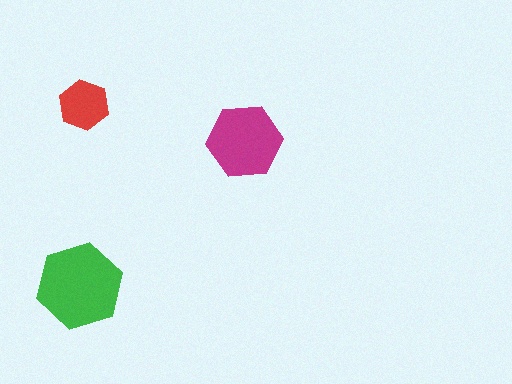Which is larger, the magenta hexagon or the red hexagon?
The magenta one.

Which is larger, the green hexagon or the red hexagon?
The green one.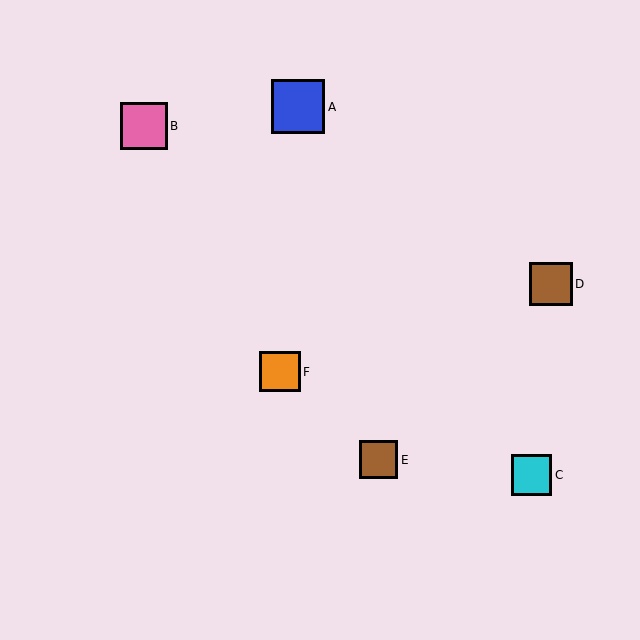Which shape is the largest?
The blue square (labeled A) is the largest.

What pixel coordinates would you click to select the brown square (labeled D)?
Click at (551, 284) to select the brown square D.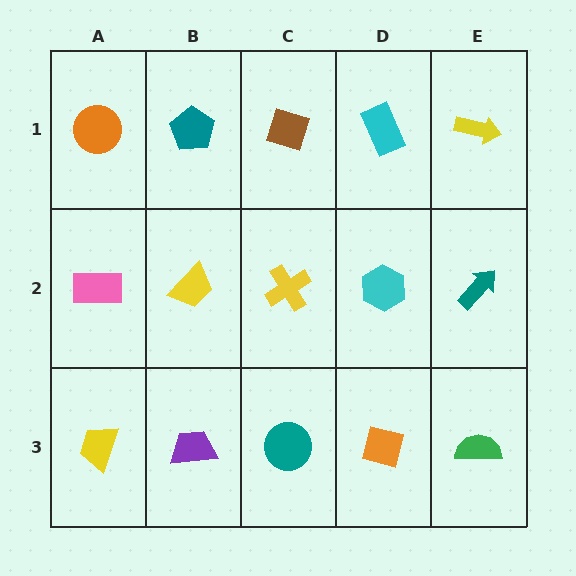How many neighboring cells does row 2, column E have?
3.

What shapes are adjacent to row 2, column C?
A brown diamond (row 1, column C), a teal circle (row 3, column C), a yellow trapezoid (row 2, column B), a cyan hexagon (row 2, column D).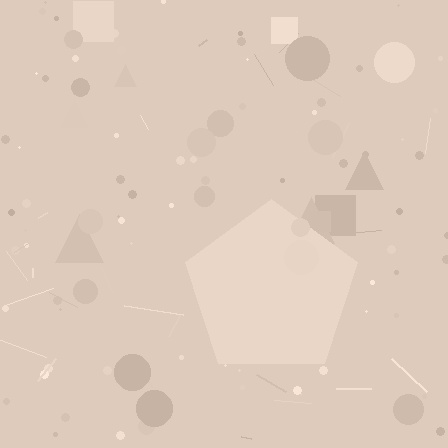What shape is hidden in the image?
A pentagon is hidden in the image.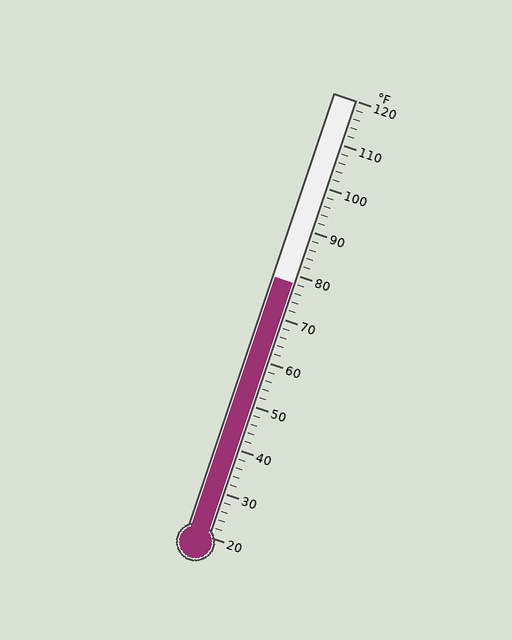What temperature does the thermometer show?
The thermometer shows approximately 78°F.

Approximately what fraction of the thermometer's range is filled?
The thermometer is filled to approximately 60% of its range.